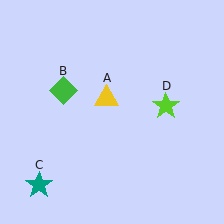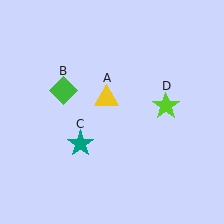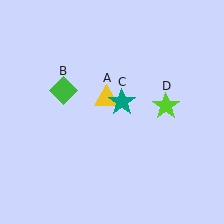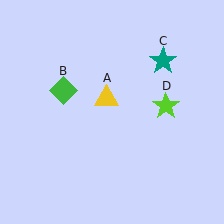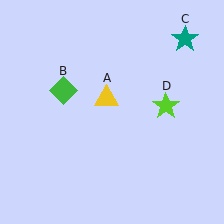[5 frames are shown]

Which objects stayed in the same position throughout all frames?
Yellow triangle (object A) and green diamond (object B) and lime star (object D) remained stationary.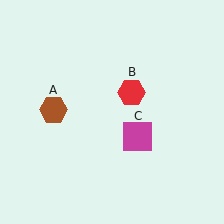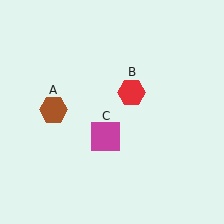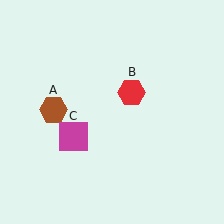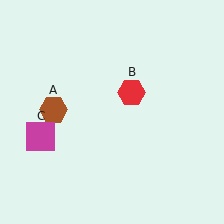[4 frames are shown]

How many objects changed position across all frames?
1 object changed position: magenta square (object C).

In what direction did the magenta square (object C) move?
The magenta square (object C) moved left.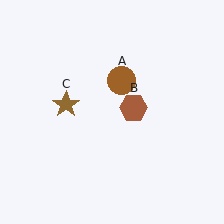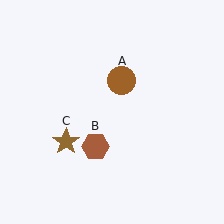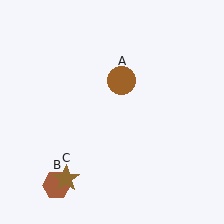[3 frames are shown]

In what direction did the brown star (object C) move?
The brown star (object C) moved down.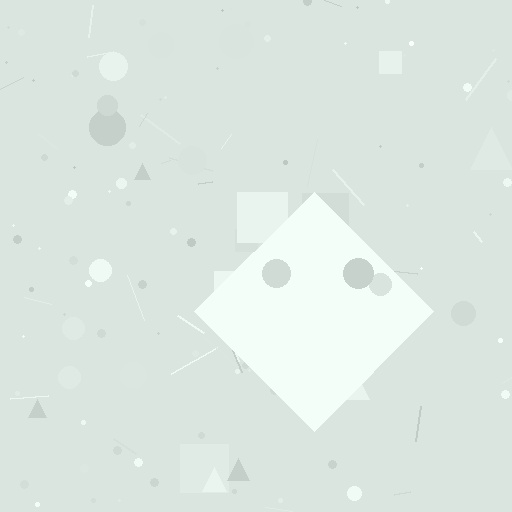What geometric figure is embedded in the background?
A diamond is embedded in the background.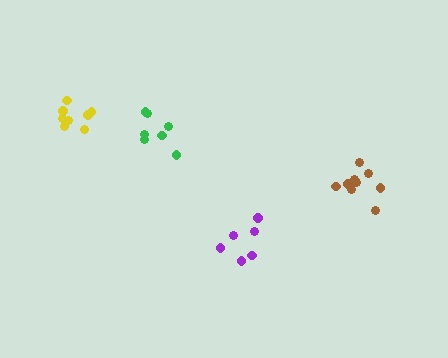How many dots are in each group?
Group 1: 9 dots, Group 2: 7 dots, Group 3: 8 dots, Group 4: 6 dots (30 total).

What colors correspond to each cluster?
The clusters are colored: brown, green, yellow, purple.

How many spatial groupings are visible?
There are 4 spatial groupings.